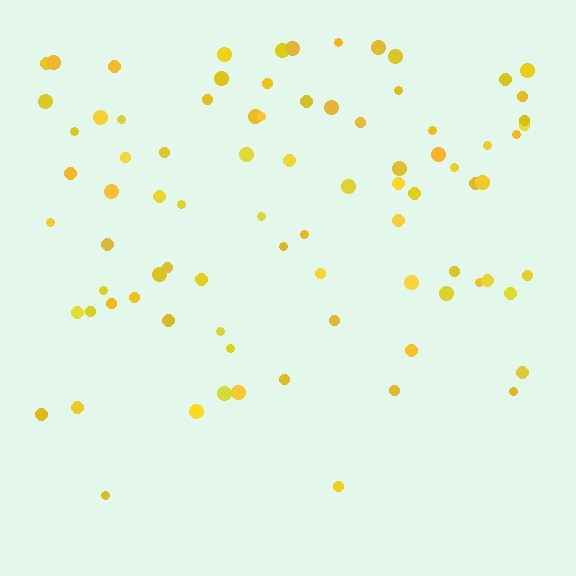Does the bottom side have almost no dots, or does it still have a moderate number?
Still a moderate number, just noticeably fewer than the top.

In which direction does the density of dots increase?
From bottom to top, with the top side densest.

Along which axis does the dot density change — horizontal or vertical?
Vertical.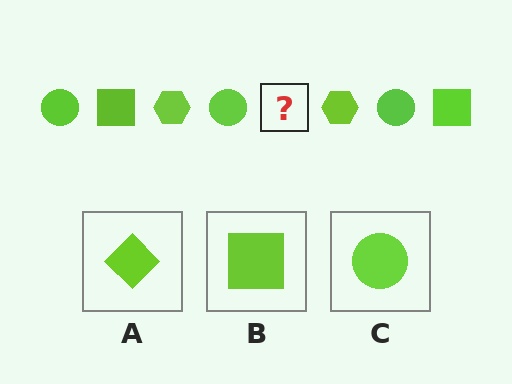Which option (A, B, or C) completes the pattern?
B.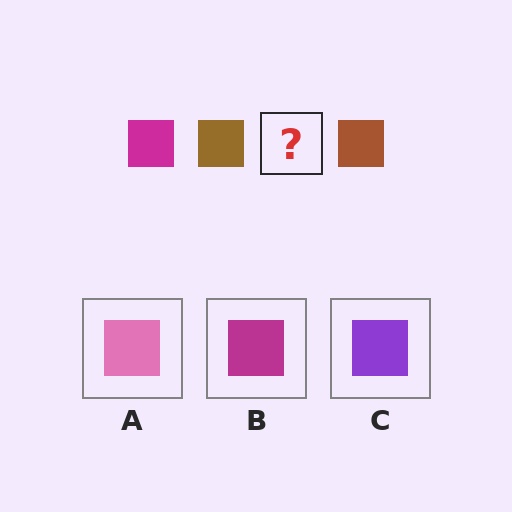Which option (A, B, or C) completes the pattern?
B.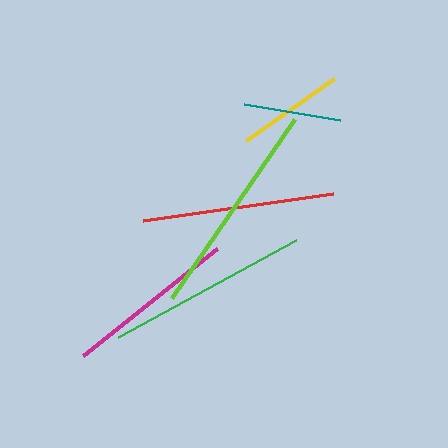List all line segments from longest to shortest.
From longest to shortest: lime, green, red, magenta, yellow, teal.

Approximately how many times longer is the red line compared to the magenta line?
The red line is approximately 1.1 times the length of the magenta line.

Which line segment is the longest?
The lime line is the longest at approximately 216 pixels.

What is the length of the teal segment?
The teal segment is approximately 98 pixels long.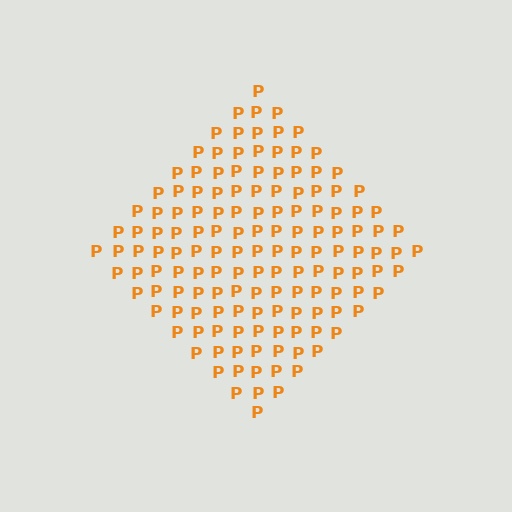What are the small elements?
The small elements are letter P's.